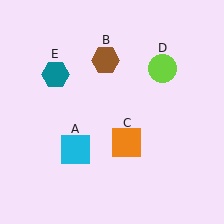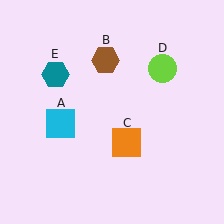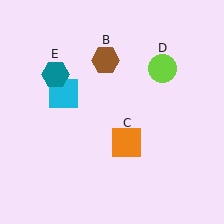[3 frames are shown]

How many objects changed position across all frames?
1 object changed position: cyan square (object A).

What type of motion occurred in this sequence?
The cyan square (object A) rotated clockwise around the center of the scene.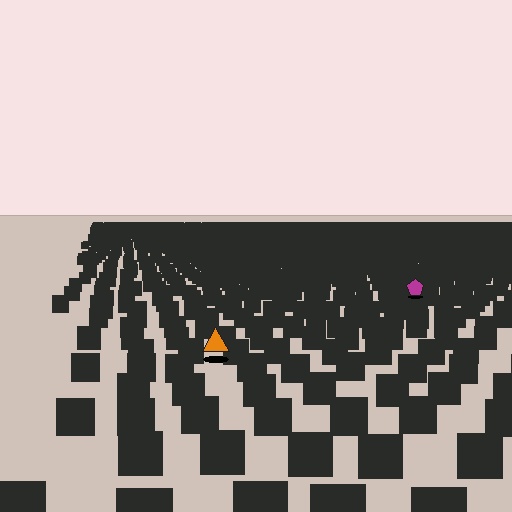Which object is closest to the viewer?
The orange triangle is closest. The texture marks near it are larger and more spread out.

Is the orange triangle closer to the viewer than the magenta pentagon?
Yes. The orange triangle is closer — you can tell from the texture gradient: the ground texture is coarser near it.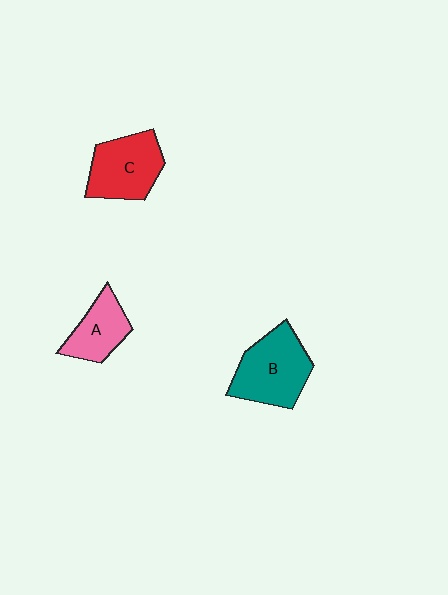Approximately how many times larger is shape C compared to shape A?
Approximately 1.4 times.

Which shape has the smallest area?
Shape A (pink).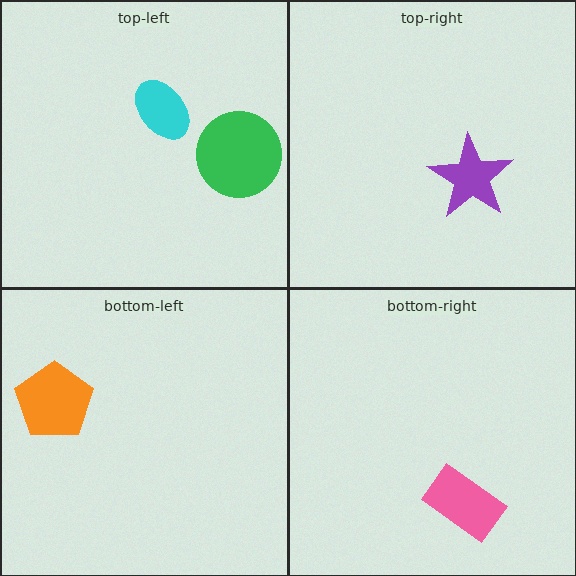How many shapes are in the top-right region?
1.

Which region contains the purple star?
The top-right region.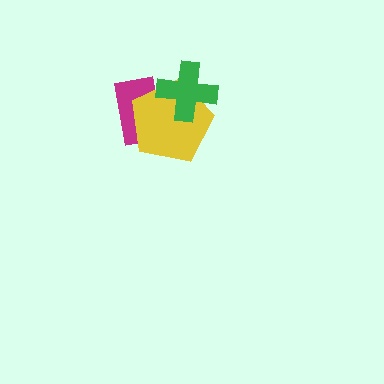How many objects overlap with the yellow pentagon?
2 objects overlap with the yellow pentagon.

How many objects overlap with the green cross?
2 objects overlap with the green cross.